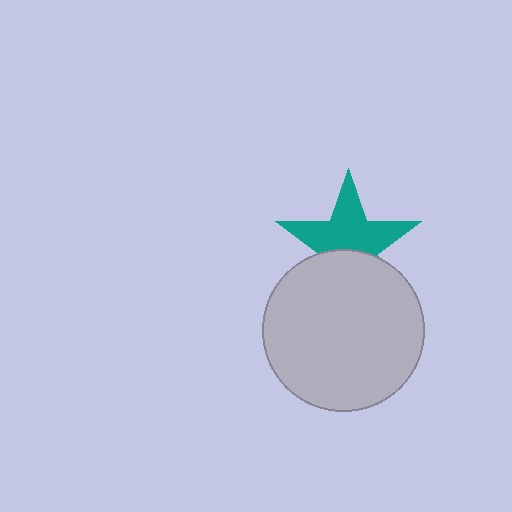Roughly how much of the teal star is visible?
About half of it is visible (roughly 60%).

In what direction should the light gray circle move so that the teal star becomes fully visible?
The light gray circle should move down. That is the shortest direction to clear the overlap and leave the teal star fully visible.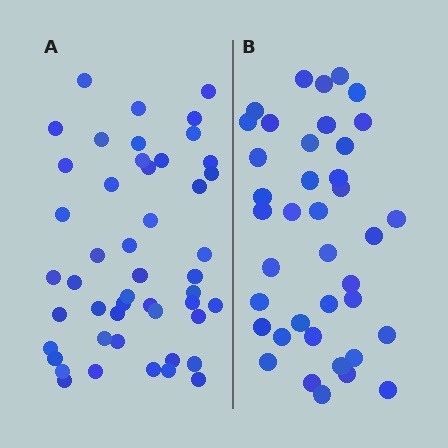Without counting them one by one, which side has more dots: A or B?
Region A (the left region) has more dots.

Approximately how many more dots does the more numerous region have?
Region A has roughly 8 or so more dots than region B.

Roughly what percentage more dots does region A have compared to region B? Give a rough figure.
About 25% more.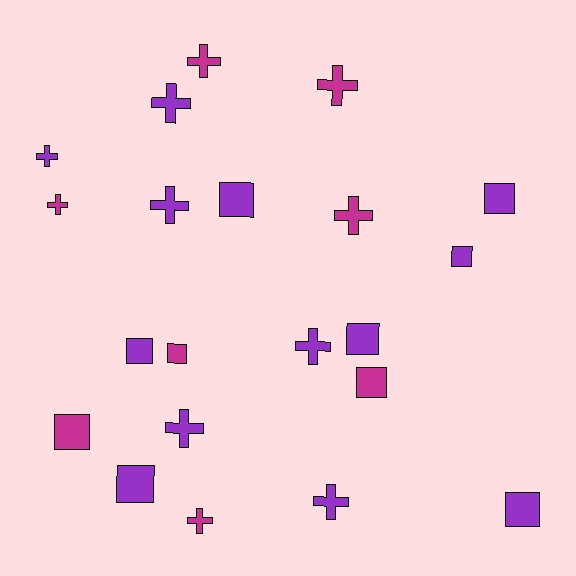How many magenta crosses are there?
There are 5 magenta crosses.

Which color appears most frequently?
Purple, with 13 objects.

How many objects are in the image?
There are 21 objects.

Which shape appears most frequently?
Cross, with 11 objects.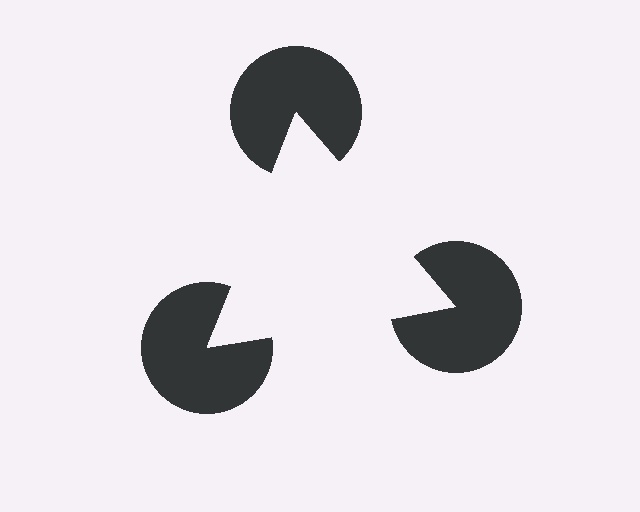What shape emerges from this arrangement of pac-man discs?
An illusory triangle — its edges are inferred from the aligned wedge cuts in the pac-man discs, not physically drawn.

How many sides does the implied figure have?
3 sides.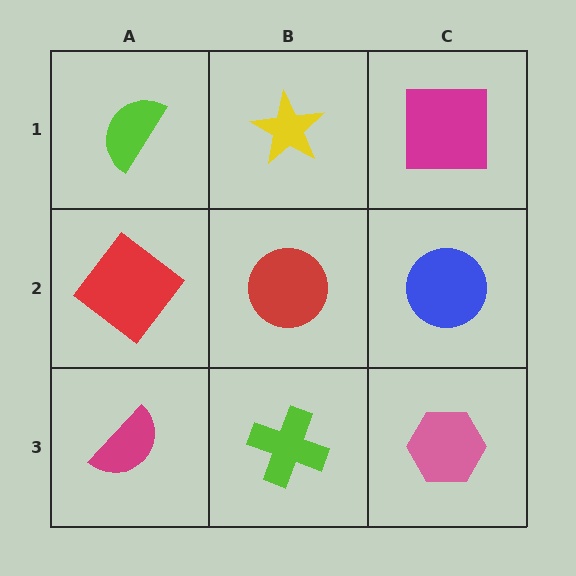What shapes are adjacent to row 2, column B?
A yellow star (row 1, column B), a lime cross (row 3, column B), a red diamond (row 2, column A), a blue circle (row 2, column C).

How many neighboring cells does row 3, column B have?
3.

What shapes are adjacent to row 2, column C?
A magenta square (row 1, column C), a pink hexagon (row 3, column C), a red circle (row 2, column B).